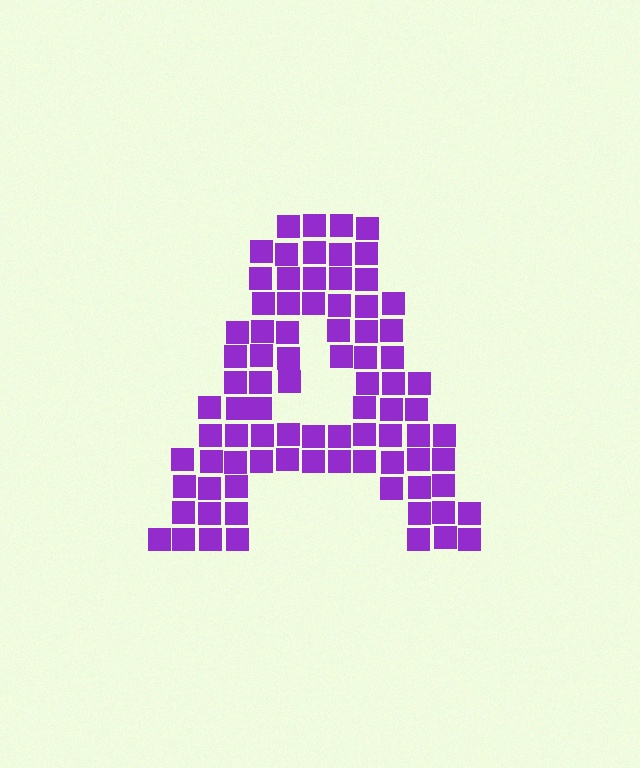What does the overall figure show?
The overall figure shows the letter A.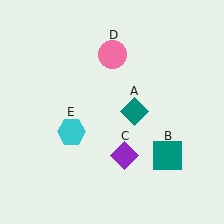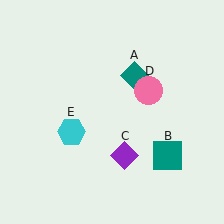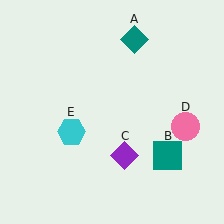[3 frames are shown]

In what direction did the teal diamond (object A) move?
The teal diamond (object A) moved up.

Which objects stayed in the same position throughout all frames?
Teal square (object B) and purple diamond (object C) and cyan hexagon (object E) remained stationary.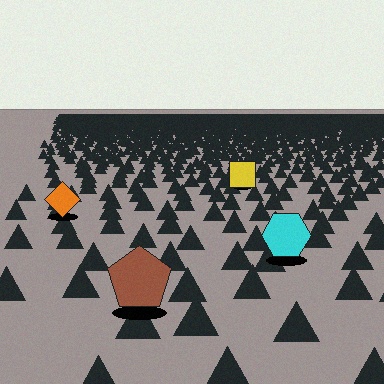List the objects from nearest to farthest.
From nearest to farthest: the brown pentagon, the cyan hexagon, the orange diamond, the yellow square.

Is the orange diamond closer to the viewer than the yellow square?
Yes. The orange diamond is closer — you can tell from the texture gradient: the ground texture is coarser near it.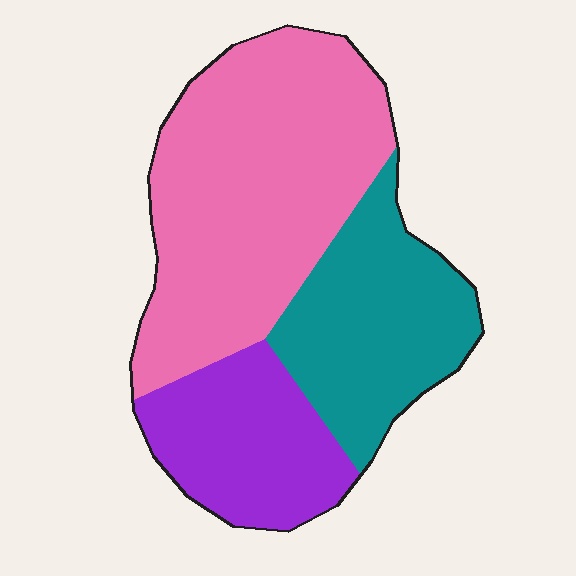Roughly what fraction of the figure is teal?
Teal takes up about one quarter (1/4) of the figure.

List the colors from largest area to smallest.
From largest to smallest: pink, teal, purple.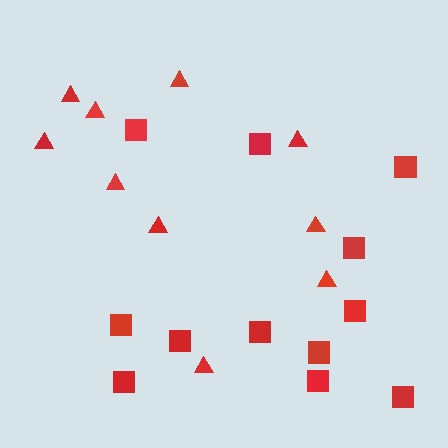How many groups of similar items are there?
There are 2 groups: one group of triangles (10) and one group of squares (12).